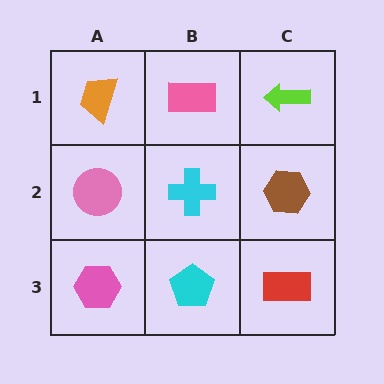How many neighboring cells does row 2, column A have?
3.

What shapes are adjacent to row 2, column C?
A lime arrow (row 1, column C), a red rectangle (row 3, column C), a cyan cross (row 2, column B).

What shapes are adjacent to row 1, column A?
A pink circle (row 2, column A), a pink rectangle (row 1, column B).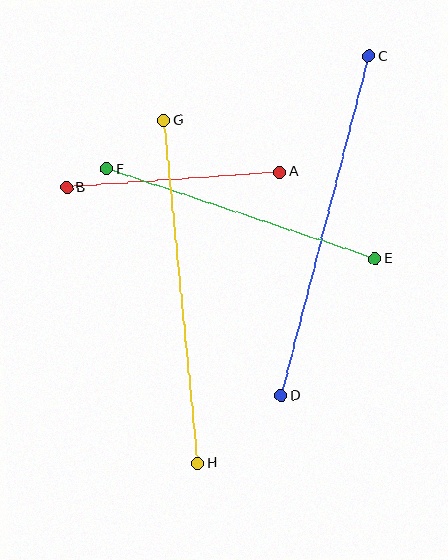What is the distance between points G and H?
The distance is approximately 345 pixels.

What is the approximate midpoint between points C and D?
The midpoint is at approximately (325, 226) pixels.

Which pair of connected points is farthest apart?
Points C and D are farthest apart.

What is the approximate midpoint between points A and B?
The midpoint is at approximately (173, 180) pixels.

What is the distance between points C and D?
The distance is approximately 350 pixels.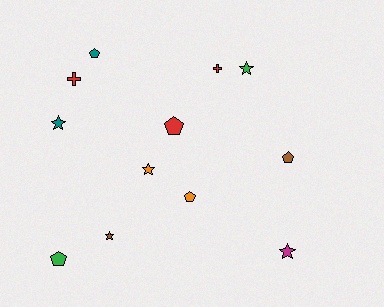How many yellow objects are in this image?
There are no yellow objects.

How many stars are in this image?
There are 5 stars.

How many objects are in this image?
There are 12 objects.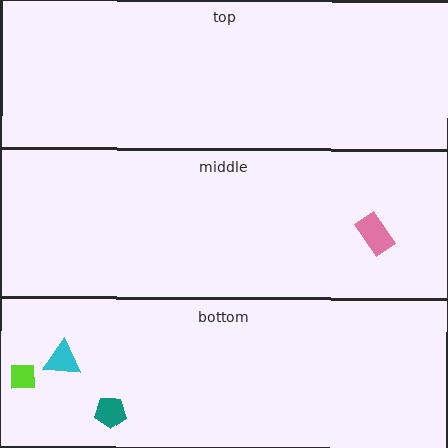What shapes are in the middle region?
The pink rectangle.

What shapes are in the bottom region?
The teal pentagon, the cyan triangle, the lime square.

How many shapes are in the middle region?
1.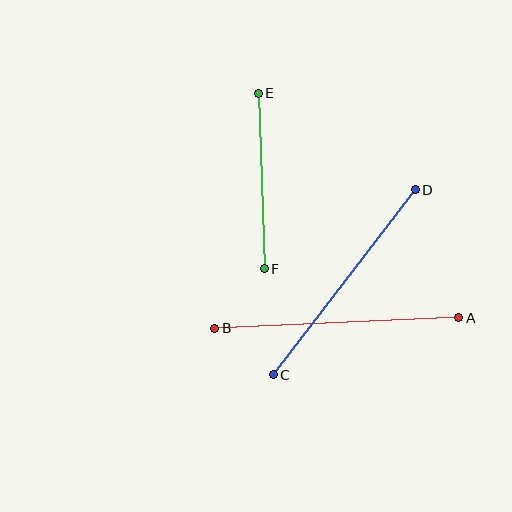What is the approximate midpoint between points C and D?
The midpoint is at approximately (344, 282) pixels.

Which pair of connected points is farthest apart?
Points A and B are farthest apart.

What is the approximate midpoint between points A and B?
The midpoint is at approximately (337, 323) pixels.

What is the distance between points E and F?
The distance is approximately 176 pixels.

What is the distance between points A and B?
The distance is approximately 245 pixels.